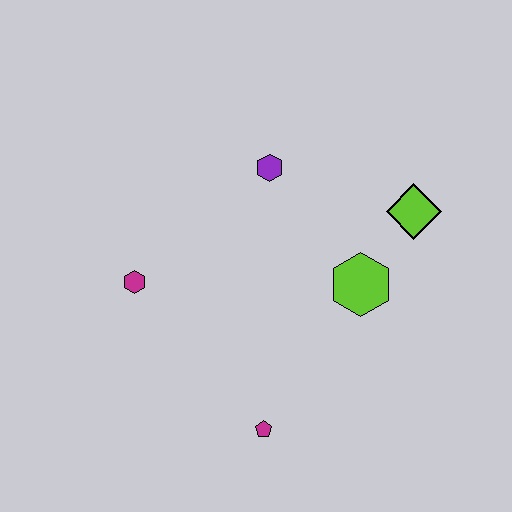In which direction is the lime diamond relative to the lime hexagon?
The lime diamond is above the lime hexagon.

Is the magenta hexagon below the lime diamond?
Yes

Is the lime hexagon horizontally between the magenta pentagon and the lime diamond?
Yes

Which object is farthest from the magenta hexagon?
The lime diamond is farthest from the magenta hexagon.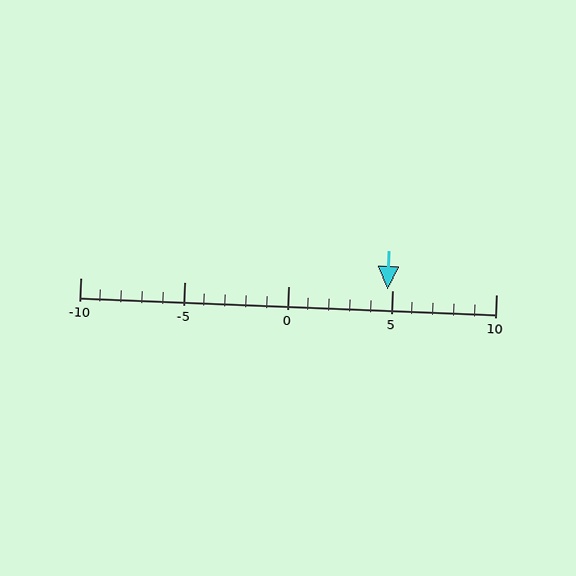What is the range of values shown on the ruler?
The ruler shows values from -10 to 10.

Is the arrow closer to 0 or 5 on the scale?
The arrow is closer to 5.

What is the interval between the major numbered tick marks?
The major tick marks are spaced 5 units apart.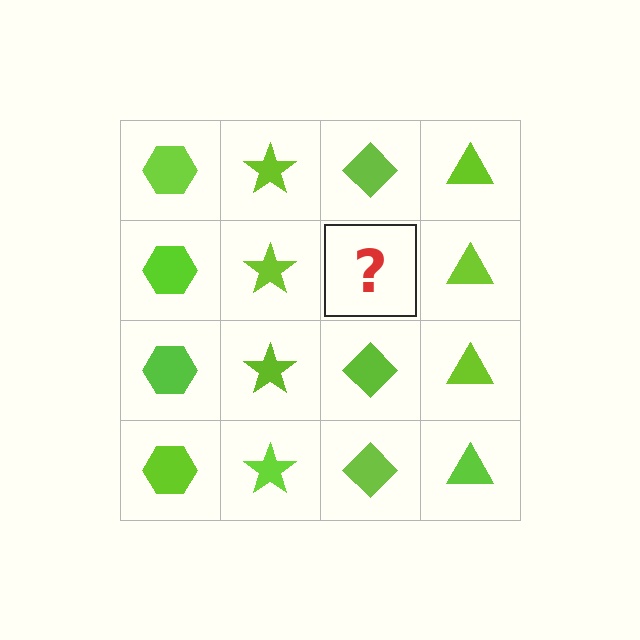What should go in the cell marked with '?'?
The missing cell should contain a lime diamond.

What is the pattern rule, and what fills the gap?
The rule is that each column has a consistent shape. The gap should be filled with a lime diamond.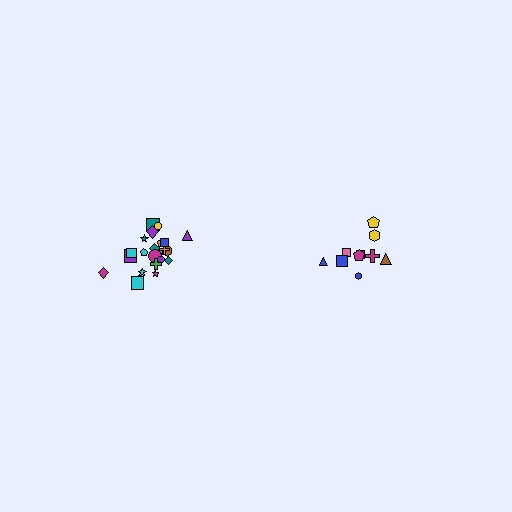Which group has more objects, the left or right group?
The left group.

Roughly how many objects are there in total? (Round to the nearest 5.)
Roughly 35 objects in total.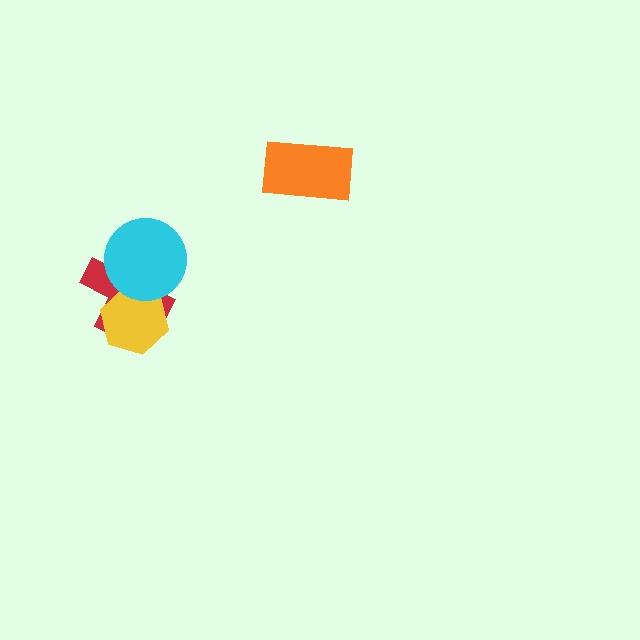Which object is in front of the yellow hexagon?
The cyan circle is in front of the yellow hexagon.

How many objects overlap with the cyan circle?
2 objects overlap with the cyan circle.